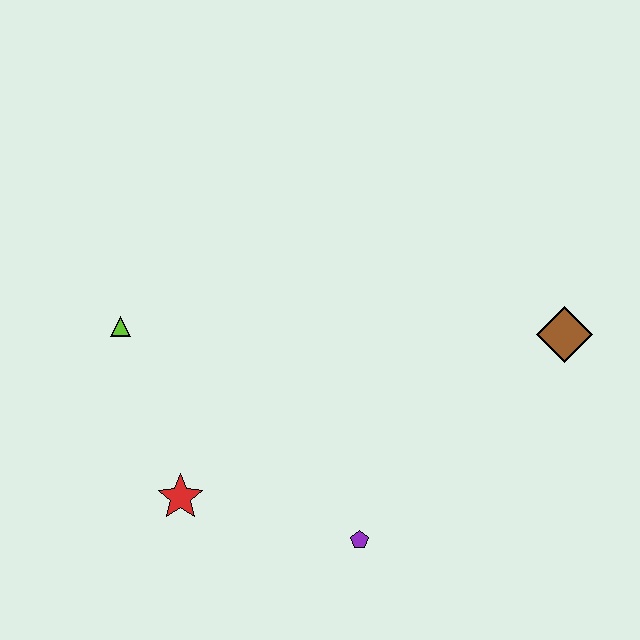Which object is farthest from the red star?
The brown diamond is farthest from the red star.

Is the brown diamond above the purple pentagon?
Yes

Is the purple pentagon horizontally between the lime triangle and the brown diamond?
Yes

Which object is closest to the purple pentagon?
The red star is closest to the purple pentagon.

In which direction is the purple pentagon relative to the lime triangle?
The purple pentagon is to the right of the lime triangle.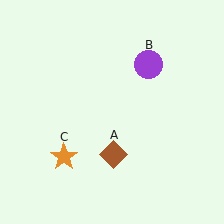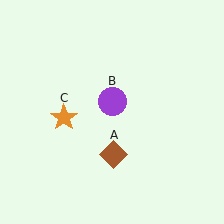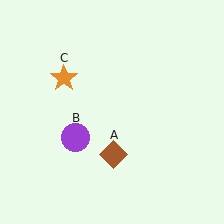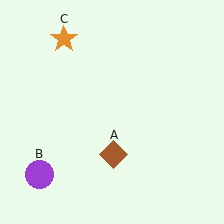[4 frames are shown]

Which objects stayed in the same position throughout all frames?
Brown diamond (object A) remained stationary.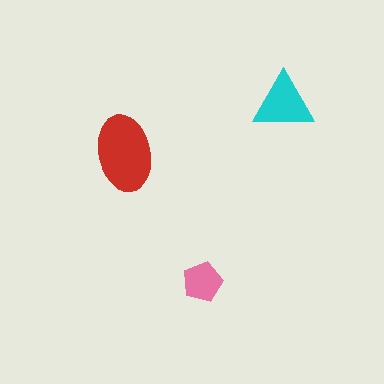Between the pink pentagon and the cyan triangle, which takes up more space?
The cyan triangle.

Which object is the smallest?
The pink pentagon.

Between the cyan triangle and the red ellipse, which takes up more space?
The red ellipse.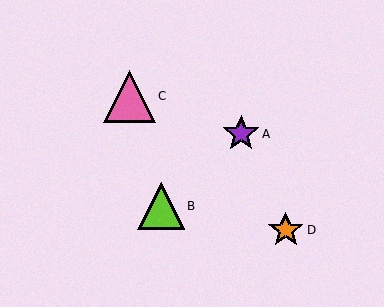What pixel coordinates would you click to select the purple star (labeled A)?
Click at (241, 134) to select the purple star A.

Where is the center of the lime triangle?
The center of the lime triangle is at (161, 206).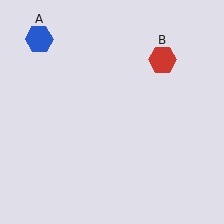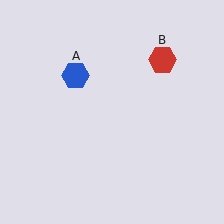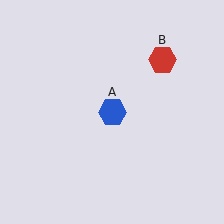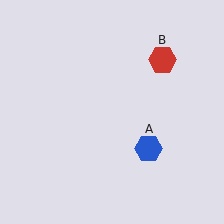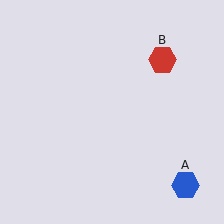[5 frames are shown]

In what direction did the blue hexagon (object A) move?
The blue hexagon (object A) moved down and to the right.